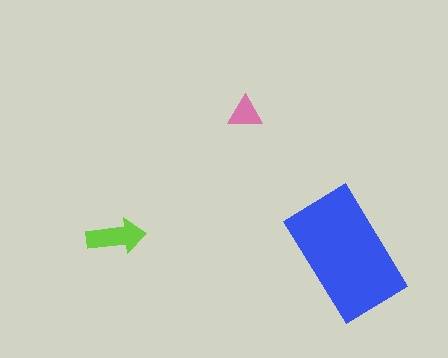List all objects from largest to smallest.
The blue rectangle, the lime arrow, the pink triangle.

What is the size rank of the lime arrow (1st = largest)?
2nd.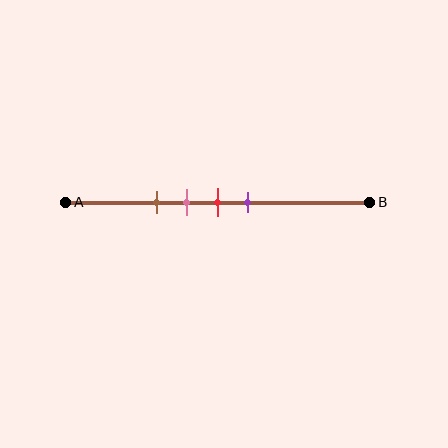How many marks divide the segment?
There are 4 marks dividing the segment.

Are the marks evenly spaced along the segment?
Yes, the marks are approximately evenly spaced.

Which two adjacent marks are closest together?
The pink and red marks are the closest adjacent pair.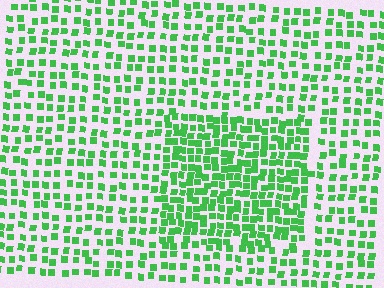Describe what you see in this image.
The image contains small green elements arranged at two different densities. A rectangle-shaped region is visible where the elements are more densely packed than the surrounding area.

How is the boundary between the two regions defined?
The boundary is defined by a change in element density (approximately 1.8x ratio). All elements are the same color, size, and shape.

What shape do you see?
I see a rectangle.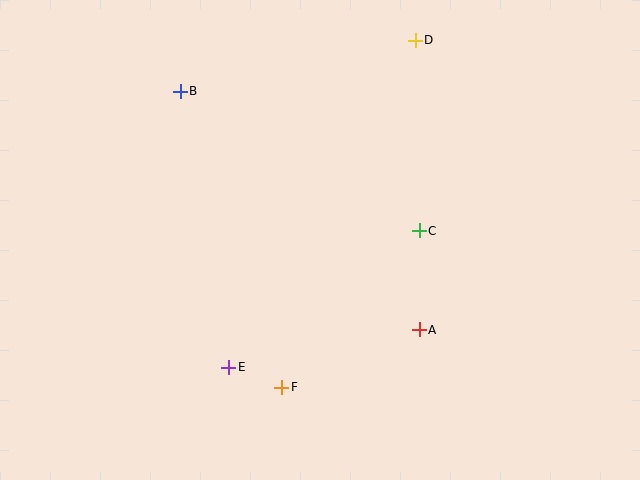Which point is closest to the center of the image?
Point C at (419, 231) is closest to the center.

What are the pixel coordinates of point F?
Point F is at (282, 387).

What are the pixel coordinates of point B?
Point B is at (180, 91).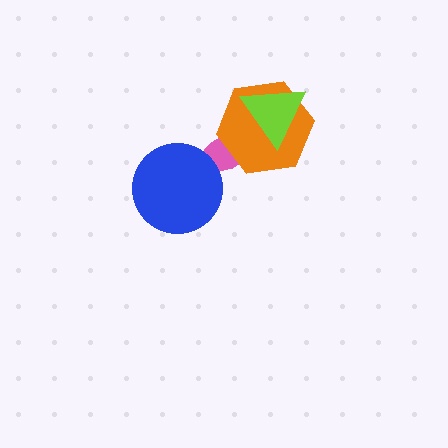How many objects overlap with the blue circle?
1 object overlaps with the blue circle.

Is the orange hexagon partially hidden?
Yes, it is partially covered by another shape.